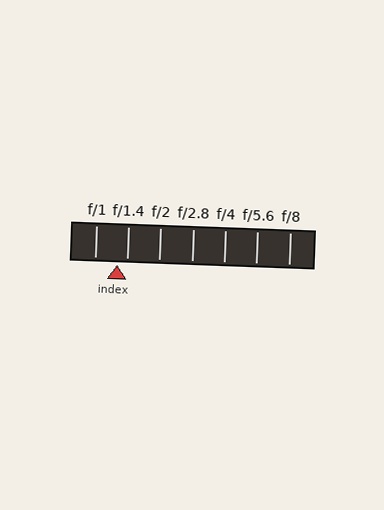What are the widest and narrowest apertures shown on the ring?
The widest aperture shown is f/1 and the narrowest is f/8.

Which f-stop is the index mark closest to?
The index mark is closest to f/1.4.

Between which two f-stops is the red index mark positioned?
The index mark is between f/1 and f/1.4.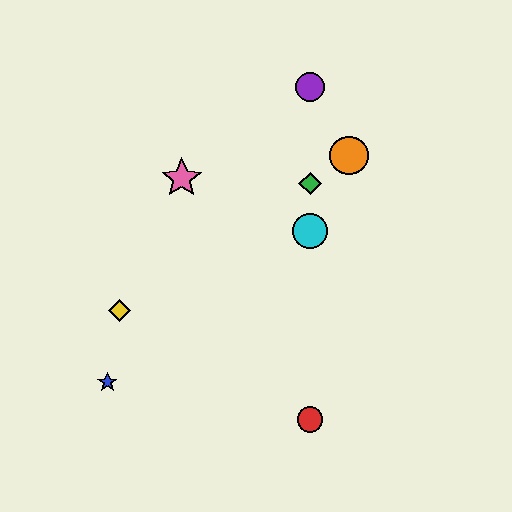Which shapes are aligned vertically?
The red circle, the green diamond, the purple circle, the cyan circle are aligned vertically.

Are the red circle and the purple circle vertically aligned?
Yes, both are at x≈310.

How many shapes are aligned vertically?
4 shapes (the red circle, the green diamond, the purple circle, the cyan circle) are aligned vertically.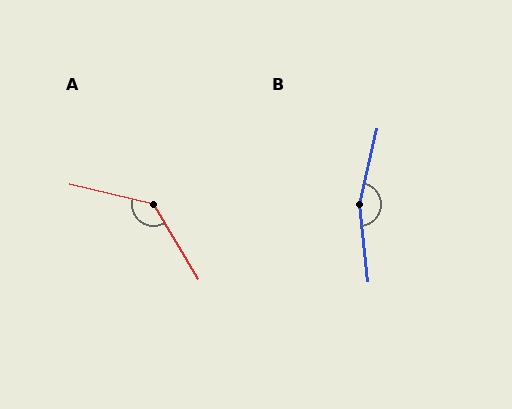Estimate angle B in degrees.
Approximately 161 degrees.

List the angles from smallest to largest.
A (134°), B (161°).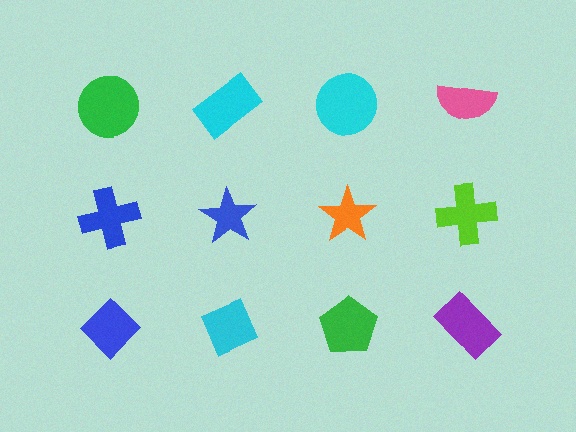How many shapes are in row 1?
4 shapes.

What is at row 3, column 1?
A blue diamond.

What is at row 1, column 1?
A green circle.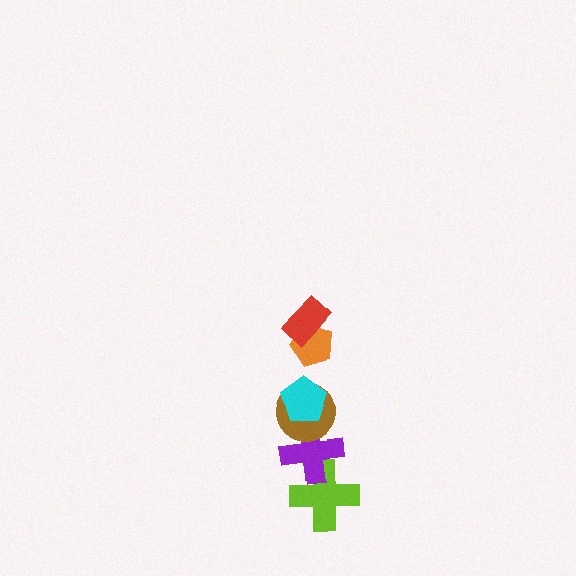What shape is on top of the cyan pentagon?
The orange pentagon is on top of the cyan pentagon.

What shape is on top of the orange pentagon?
The red rectangle is on top of the orange pentagon.